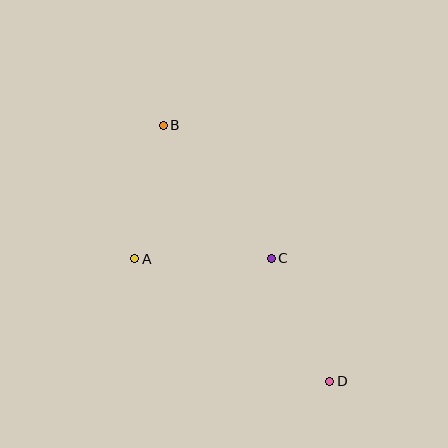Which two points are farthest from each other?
Points B and D are farthest from each other.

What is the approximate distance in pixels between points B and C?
The distance between B and C is approximately 171 pixels.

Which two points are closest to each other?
Points C and D are closest to each other.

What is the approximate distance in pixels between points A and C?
The distance between A and C is approximately 137 pixels.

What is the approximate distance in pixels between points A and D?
The distance between A and D is approximately 231 pixels.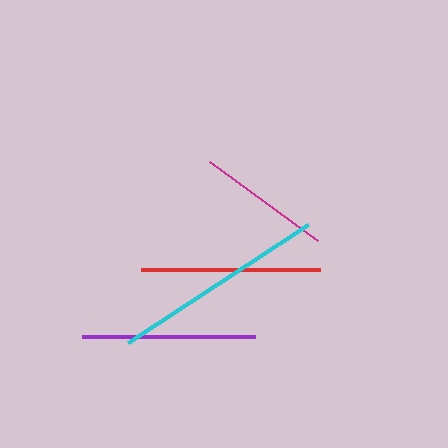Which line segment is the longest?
The cyan line is the longest at approximately 216 pixels.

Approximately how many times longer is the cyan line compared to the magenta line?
The cyan line is approximately 1.6 times the length of the magenta line.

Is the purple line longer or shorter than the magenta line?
The purple line is longer than the magenta line.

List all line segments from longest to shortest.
From longest to shortest: cyan, red, purple, magenta.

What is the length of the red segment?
The red segment is approximately 179 pixels long.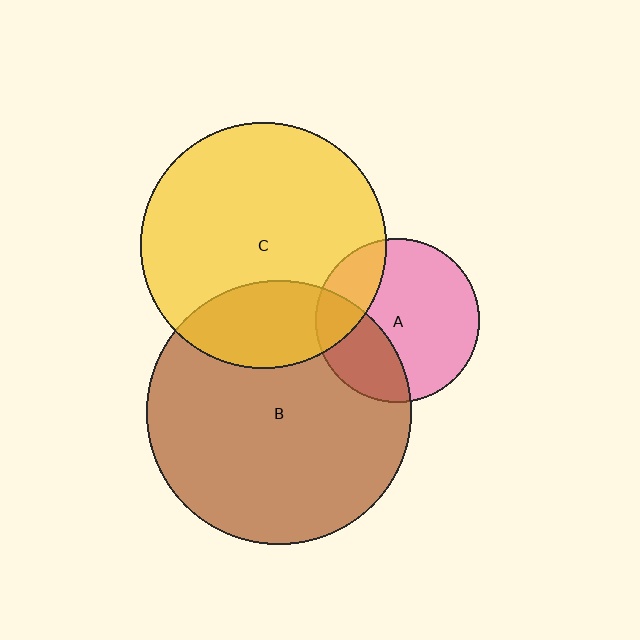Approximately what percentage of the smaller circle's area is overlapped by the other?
Approximately 20%.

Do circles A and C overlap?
Yes.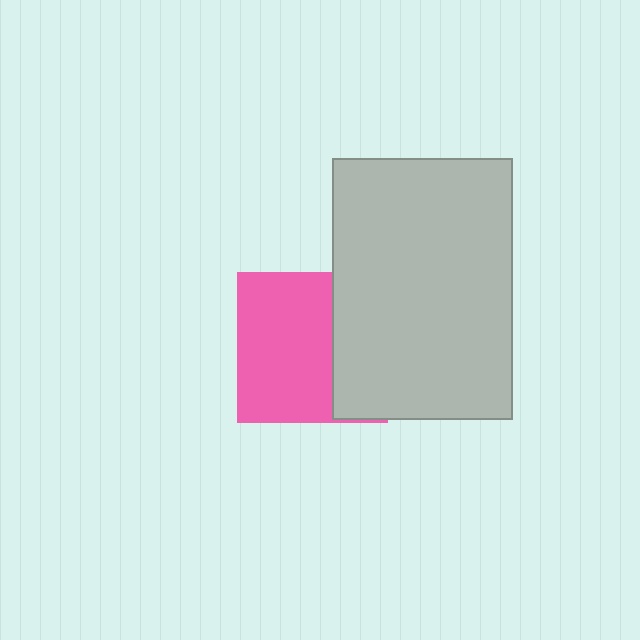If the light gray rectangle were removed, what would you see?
You would see the complete pink square.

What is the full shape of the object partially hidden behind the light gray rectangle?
The partially hidden object is a pink square.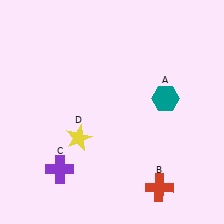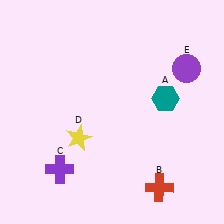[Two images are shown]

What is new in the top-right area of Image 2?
A purple circle (E) was added in the top-right area of Image 2.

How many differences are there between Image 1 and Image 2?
There is 1 difference between the two images.